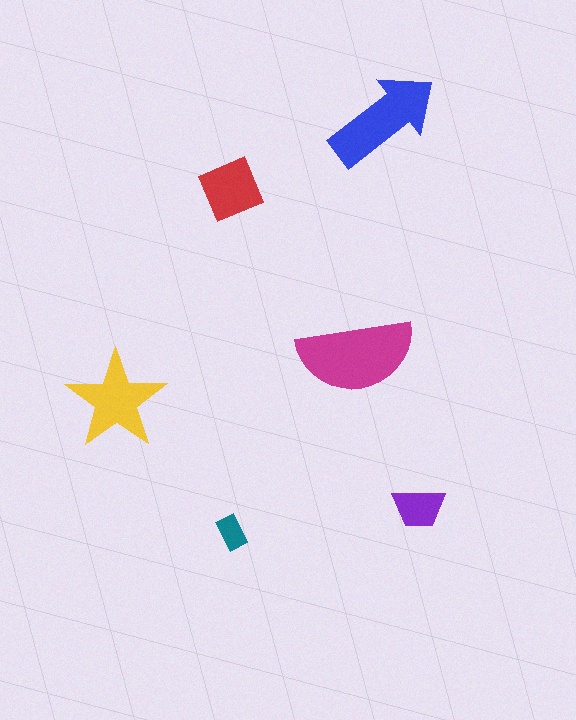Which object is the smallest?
The teal rectangle.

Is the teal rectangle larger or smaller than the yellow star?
Smaller.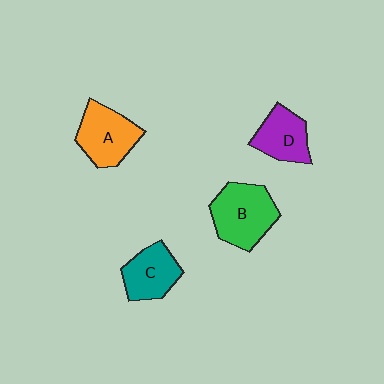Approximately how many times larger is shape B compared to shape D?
Approximately 1.4 times.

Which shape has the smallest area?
Shape D (purple).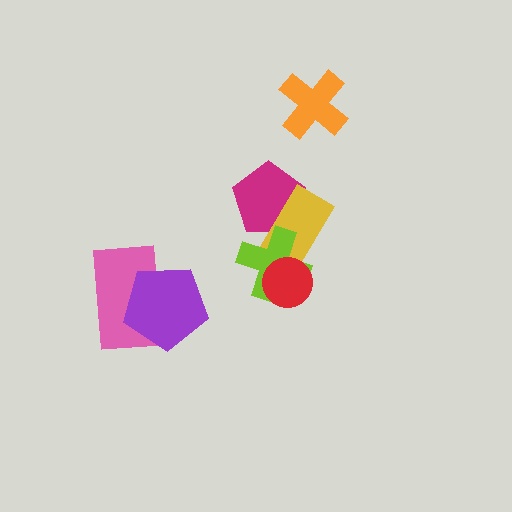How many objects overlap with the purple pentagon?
1 object overlaps with the purple pentagon.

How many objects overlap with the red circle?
1 object overlaps with the red circle.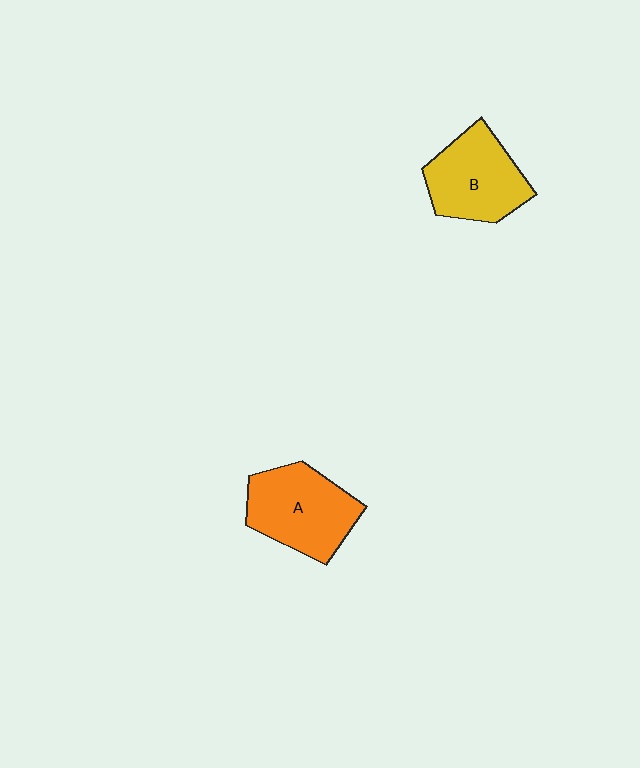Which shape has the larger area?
Shape A (orange).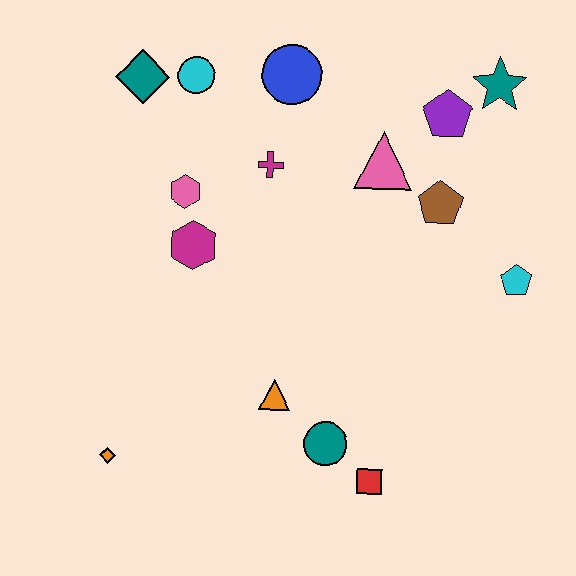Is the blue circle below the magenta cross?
No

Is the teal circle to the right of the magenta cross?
Yes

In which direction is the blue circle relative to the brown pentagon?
The blue circle is to the left of the brown pentagon.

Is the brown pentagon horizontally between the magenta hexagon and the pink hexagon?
No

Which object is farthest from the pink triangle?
The orange diamond is farthest from the pink triangle.